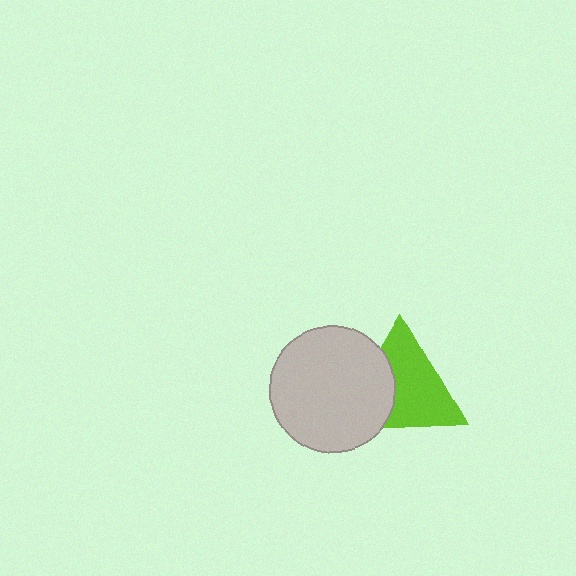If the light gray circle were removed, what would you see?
You would see the complete lime triangle.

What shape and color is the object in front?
The object in front is a light gray circle.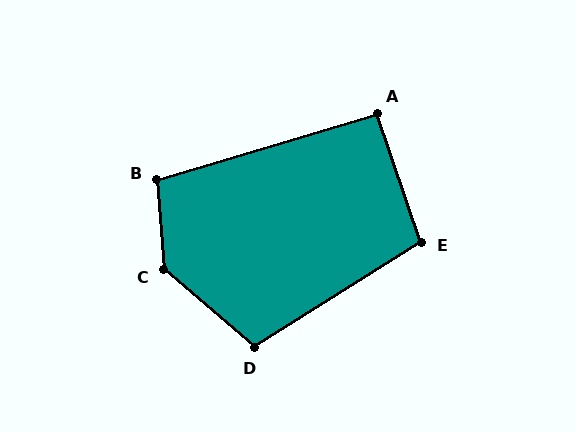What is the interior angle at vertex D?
Approximately 107 degrees (obtuse).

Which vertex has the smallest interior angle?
A, at approximately 92 degrees.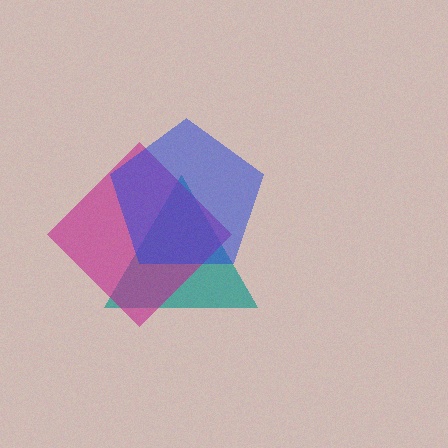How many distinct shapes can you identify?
There are 3 distinct shapes: a teal triangle, a magenta diamond, a blue pentagon.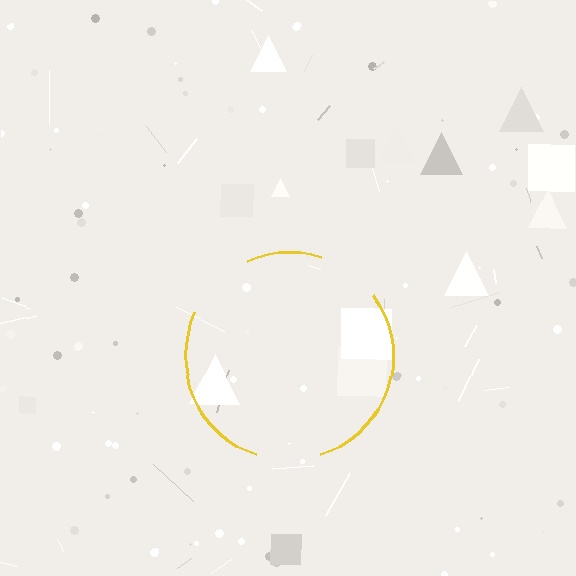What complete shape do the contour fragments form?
The contour fragments form a circle.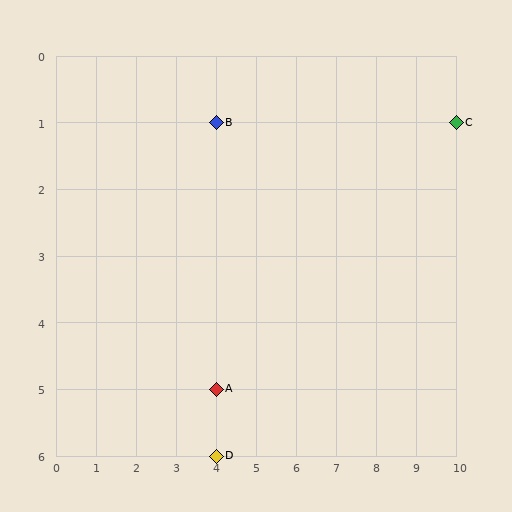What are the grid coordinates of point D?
Point D is at grid coordinates (4, 6).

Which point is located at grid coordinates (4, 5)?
Point A is at (4, 5).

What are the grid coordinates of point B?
Point B is at grid coordinates (4, 1).